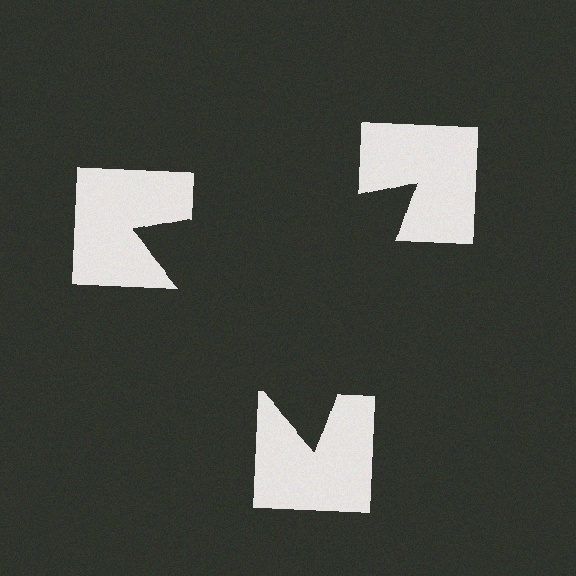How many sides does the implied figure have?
3 sides.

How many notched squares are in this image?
There are 3 — one at each vertex of the illusory triangle.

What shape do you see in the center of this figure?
An illusory triangle — its edges are inferred from the aligned wedge cuts in the notched squares, not physically drawn.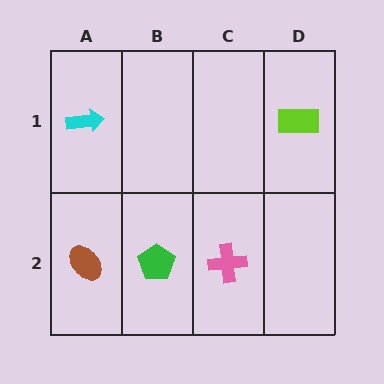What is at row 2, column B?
A green pentagon.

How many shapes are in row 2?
3 shapes.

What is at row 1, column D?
A lime rectangle.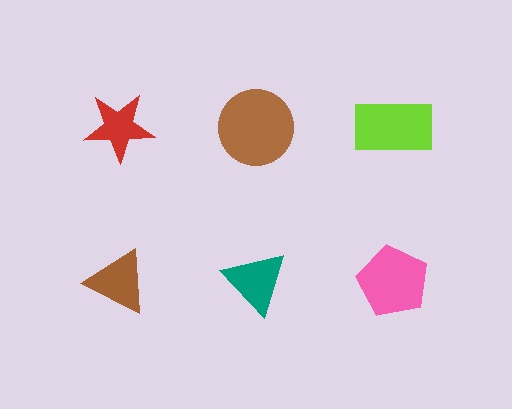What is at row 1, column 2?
A brown circle.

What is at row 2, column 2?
A teal triangle.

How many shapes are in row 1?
3 shapes.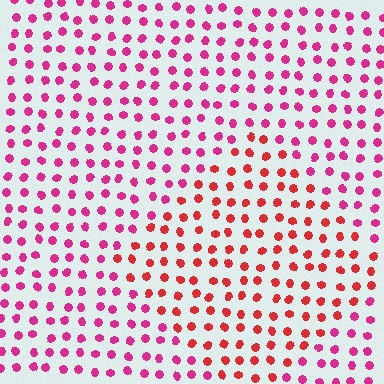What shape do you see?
I see a diamond.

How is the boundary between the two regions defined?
The boundary is defined purely by a slight shift in hue (about 32 degrees). Spacing, size, and orientation are identical on both sides.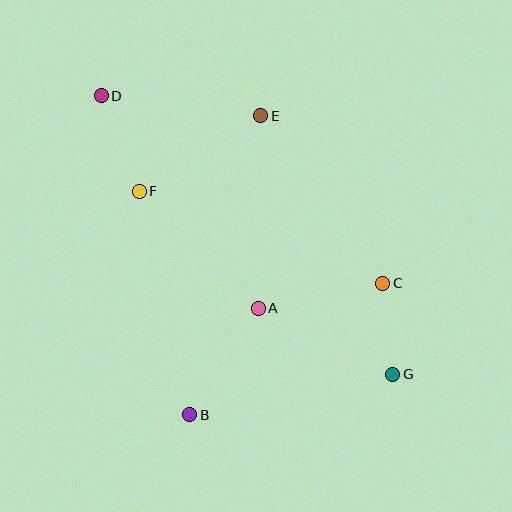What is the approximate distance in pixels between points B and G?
The distance between B and G is approximately 207 pixels.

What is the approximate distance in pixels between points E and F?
The distance between E and F is approximately 143 pixels.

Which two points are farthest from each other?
Points D and G are farthest from each other.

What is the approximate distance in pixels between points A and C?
The distance between A and C is approximately 127 pixels.